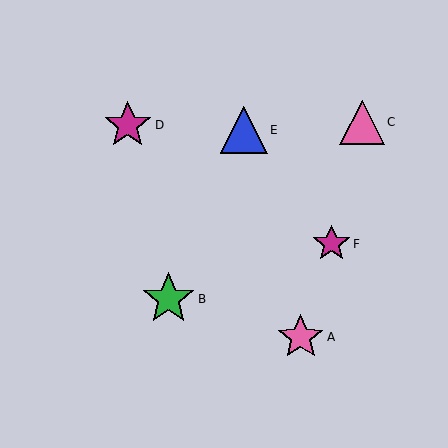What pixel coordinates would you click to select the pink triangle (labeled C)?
Click at (362, 123) to select the pink triangle C.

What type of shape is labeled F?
Shape F is a magenta star.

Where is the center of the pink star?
The center of the pink star is at (301, 337).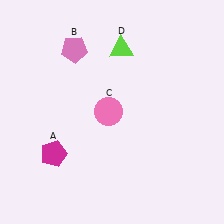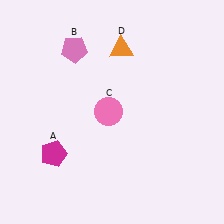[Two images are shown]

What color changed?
The triangle (D) changed from lime in Image 1 to orange in Image 2.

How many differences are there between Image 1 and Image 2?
There is 1 difference between the two images.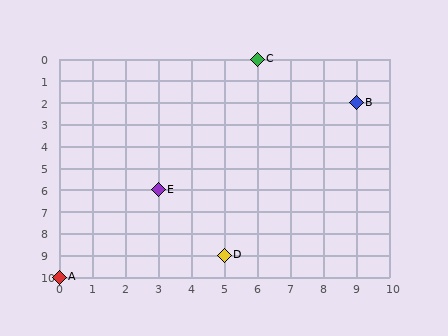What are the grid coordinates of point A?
Point A is at grid coordinates (0, 10).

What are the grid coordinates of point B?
Point B is at grid coordinates (9, 2).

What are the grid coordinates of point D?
Point D is at grid coordinates (5, 9).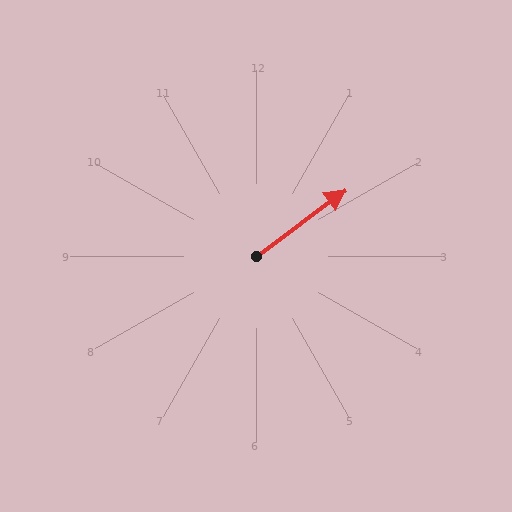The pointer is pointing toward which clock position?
Roughly 2 o'clock.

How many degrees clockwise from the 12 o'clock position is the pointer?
Approximately 53 degrees.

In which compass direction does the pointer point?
Northeast.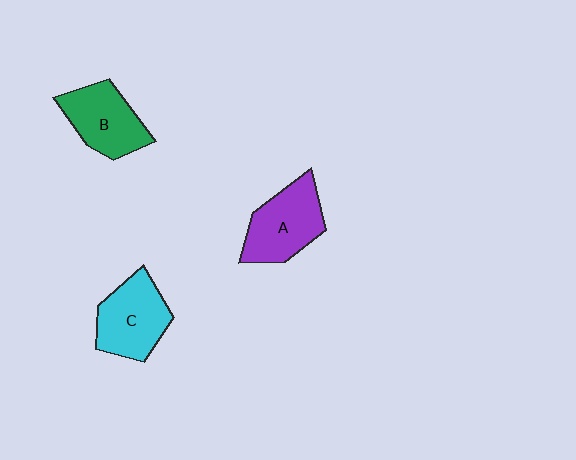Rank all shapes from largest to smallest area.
From largest to smallest: A (purple), C (cyan), B (green).